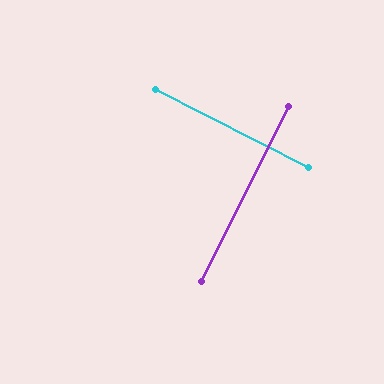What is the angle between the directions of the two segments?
Approximately 90 degrees.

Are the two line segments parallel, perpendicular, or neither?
Perpendicular — they meet at approximately 90°.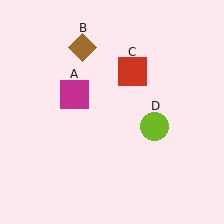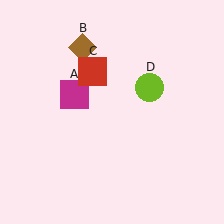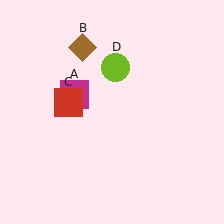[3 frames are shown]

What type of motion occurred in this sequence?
The red square (object C), lime circle (object D) rotated counterclockwise around the center of the scene.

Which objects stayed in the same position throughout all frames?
Magenta square (object A) and brown diamond (object B) remained stationary.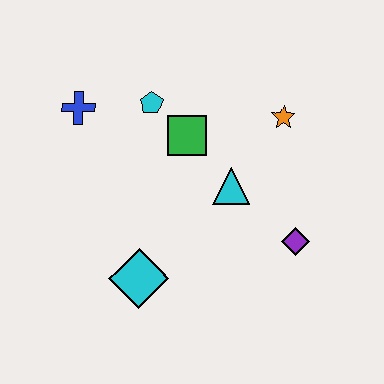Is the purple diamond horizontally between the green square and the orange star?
No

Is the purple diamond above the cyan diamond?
Yes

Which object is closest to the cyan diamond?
The cyan triangle is closest to the cyan diamond.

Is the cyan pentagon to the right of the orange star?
No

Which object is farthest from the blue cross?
The purple diamond is farthest from the blue cross.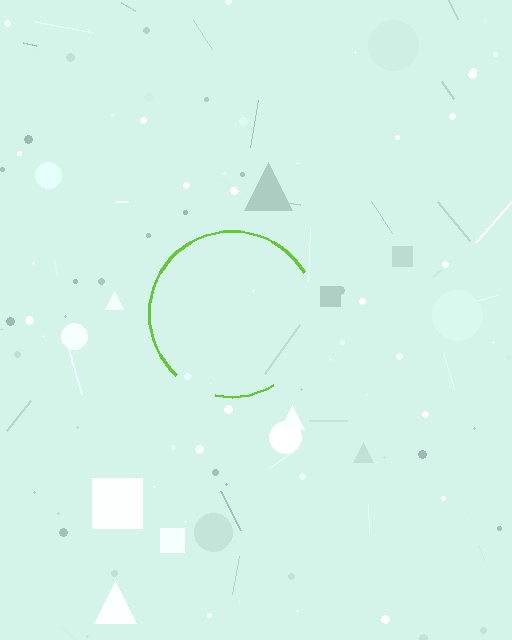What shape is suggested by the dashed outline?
The dashed outline suggests a circle.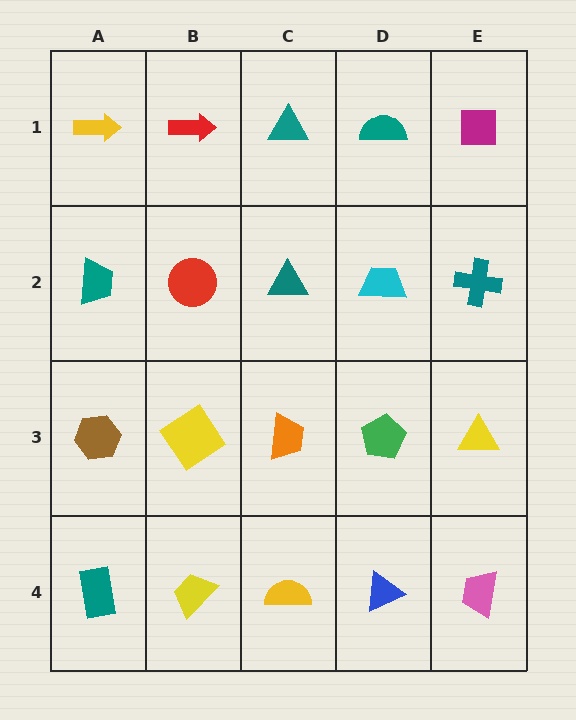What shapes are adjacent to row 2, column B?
A red arrow (row 1, column B), a yellow diamond (row 3, column B), a teal trapezoid (row 2, column A), a teal triangle (row 2, column C).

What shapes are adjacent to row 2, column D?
A teal semicircle (row 1, column D), a green pentagon (row 3, column D), a teal triangle (row 2, column C), a teal cross (row 2, column E).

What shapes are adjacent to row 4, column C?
An orange trapezoid (row 3, column C), a yellow trapezoid (row 4, column B), a blue triangle (row 4, column D).